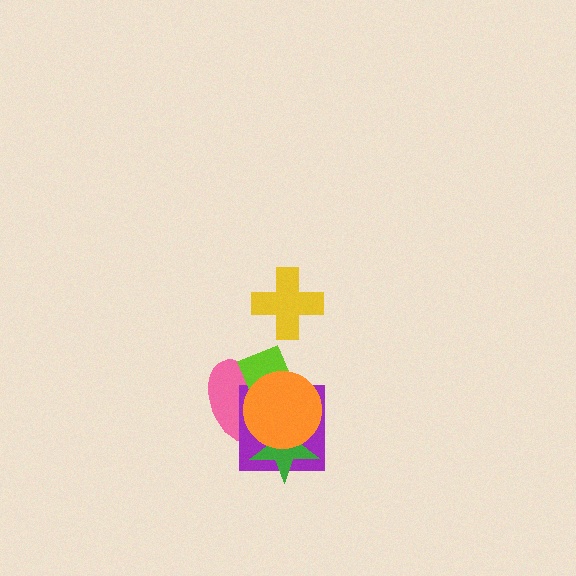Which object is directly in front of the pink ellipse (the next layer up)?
The purple square is directly in front of the pink ellipse.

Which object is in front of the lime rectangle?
The orange circle is in front of the lime rectangle.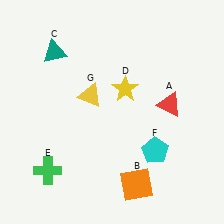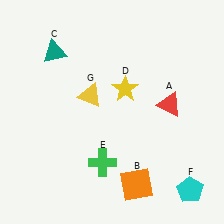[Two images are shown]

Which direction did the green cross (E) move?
The green cross (E) moved right.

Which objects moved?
The objects that moved are: the green cross (E), the cyan pentagon (F).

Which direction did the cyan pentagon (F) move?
The cyan pentagon (F) moved down.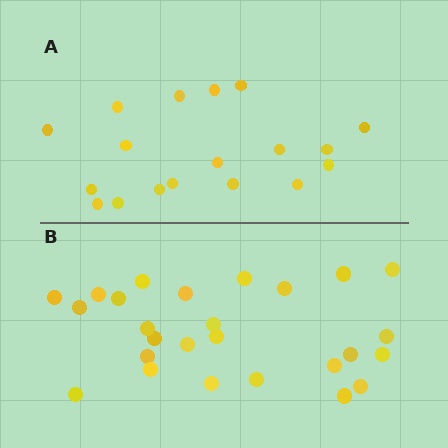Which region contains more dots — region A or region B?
Region B (the bottom region) has more dots.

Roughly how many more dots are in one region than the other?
Region B has roughly 8 or so more dots than region A.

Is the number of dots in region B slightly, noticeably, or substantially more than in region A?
Region B has noticeably more, but not dramatically so. The ratio is roughly 1.4 to 1.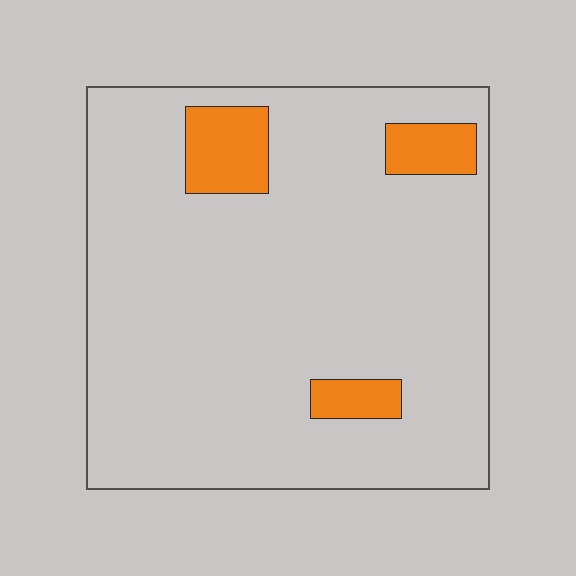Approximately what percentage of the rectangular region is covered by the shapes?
Approximately 10%.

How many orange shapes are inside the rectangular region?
3.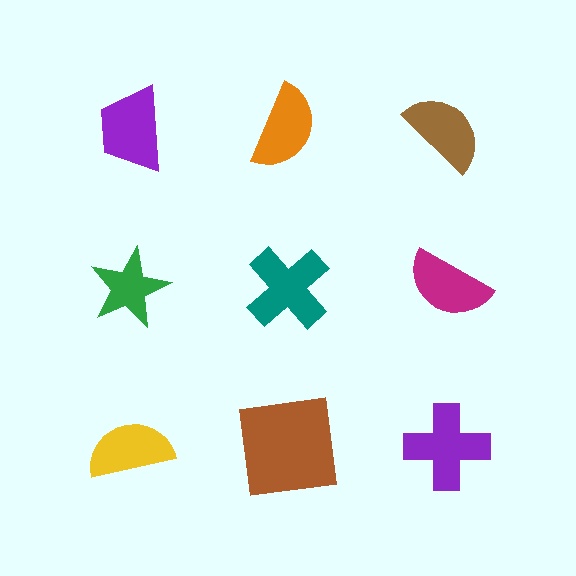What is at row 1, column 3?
A brown semicircle.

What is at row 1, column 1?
A purple trapezoid.